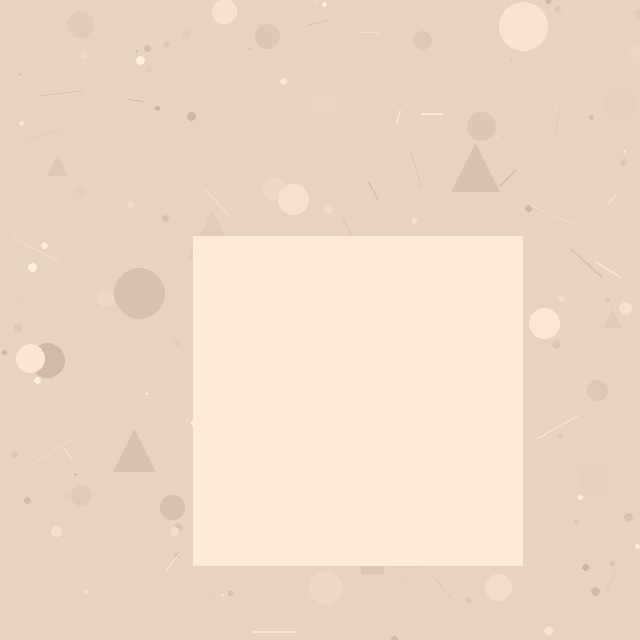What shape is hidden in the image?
A square is hidden in the image.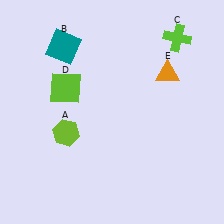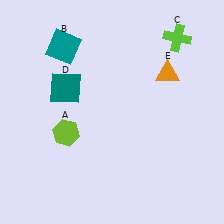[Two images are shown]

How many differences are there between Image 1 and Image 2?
There is 1 difference between the two images.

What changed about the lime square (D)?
In Image 1, D is lime. In Image 2, it changed to teal.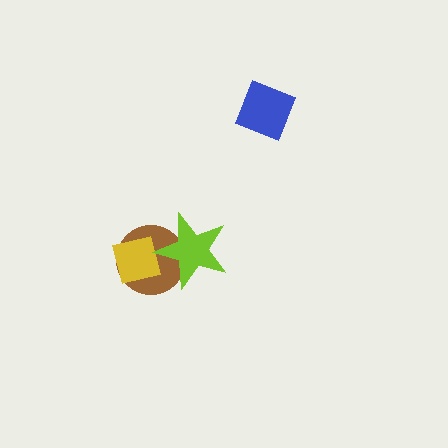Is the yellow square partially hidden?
Yes, it is partially covered by another shape.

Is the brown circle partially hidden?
Yes, it is partially covered by another shape.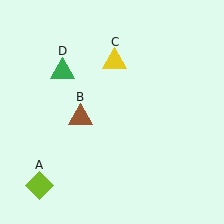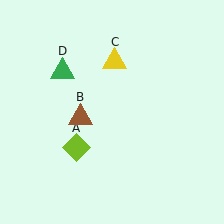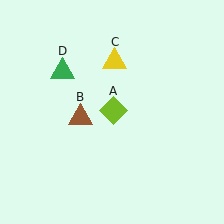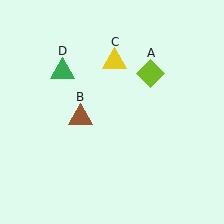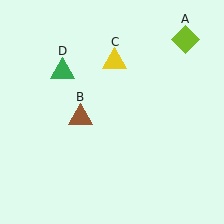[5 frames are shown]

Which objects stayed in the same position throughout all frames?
Brown triangle (object B) and yellow triangle (object C) and green triangle (object D) remained stationary.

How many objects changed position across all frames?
1 object changed position: lime diamond (object A).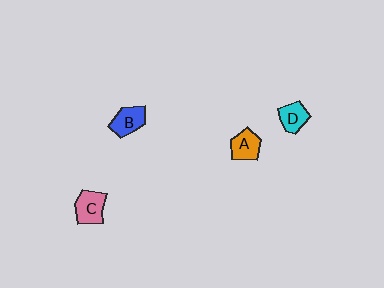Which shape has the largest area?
Shape C (pink).